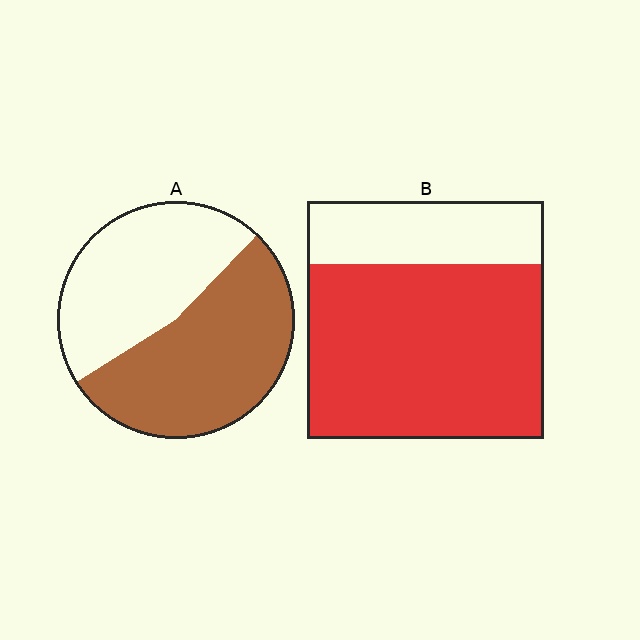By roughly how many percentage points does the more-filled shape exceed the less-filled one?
By roughly 20 percentage points (B over A).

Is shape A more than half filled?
Yes.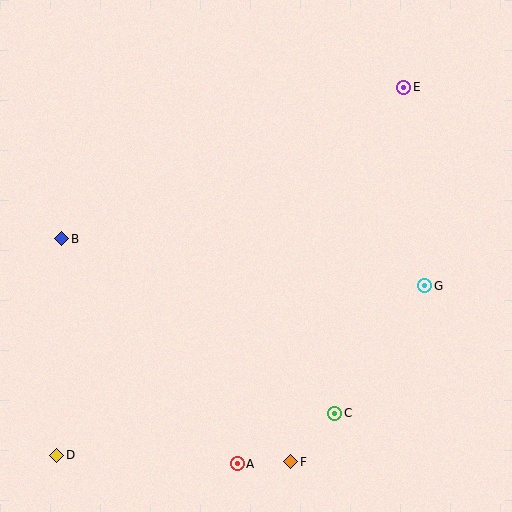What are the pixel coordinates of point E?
Point E is at (404, 87).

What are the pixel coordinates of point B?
Point B is at (62, 239).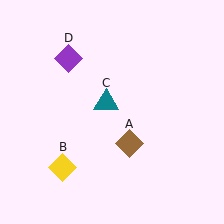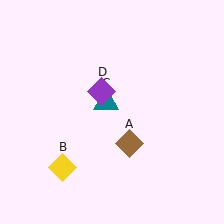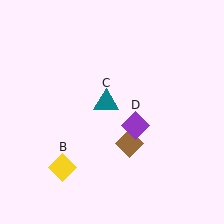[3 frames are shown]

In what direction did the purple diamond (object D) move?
The purple diamond (object D) moved down and to the right.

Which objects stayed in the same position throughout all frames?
Brown diamond (object A) and yellow diamond (object B) and teal triangle (object C) remained stationary.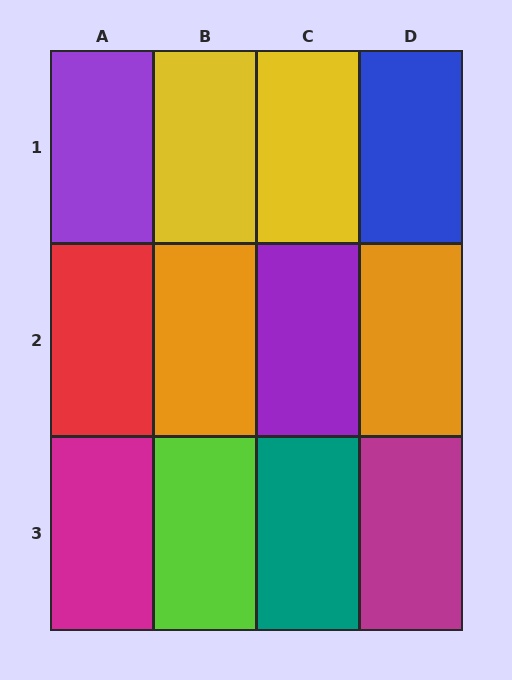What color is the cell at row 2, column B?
Orange.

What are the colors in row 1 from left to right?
Purple, yellow, yellow, blue.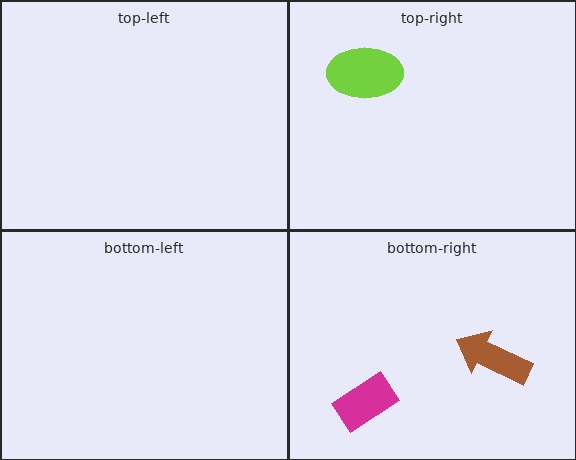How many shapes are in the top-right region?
1.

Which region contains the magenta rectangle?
The bottom-right region.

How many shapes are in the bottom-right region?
2.